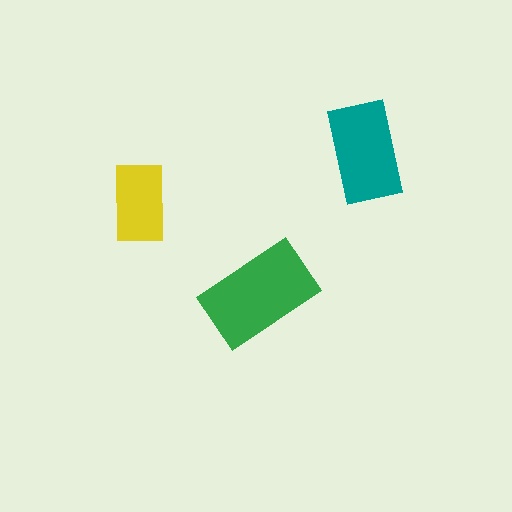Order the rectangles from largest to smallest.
the green one, the teal one, the yellow one.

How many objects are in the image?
There are 3 objects in the image.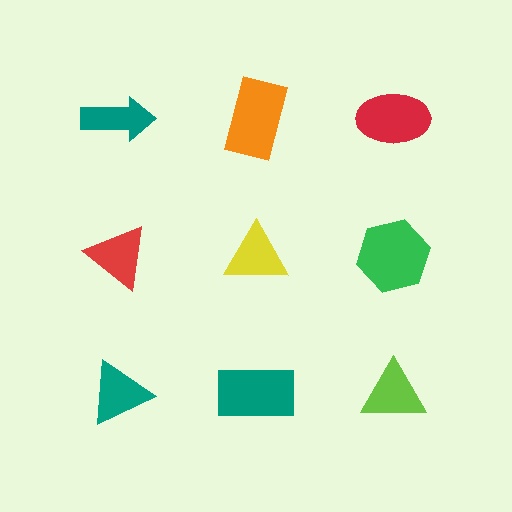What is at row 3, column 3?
A lime triangle.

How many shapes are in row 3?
3 shapes.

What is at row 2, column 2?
A yellow triangle.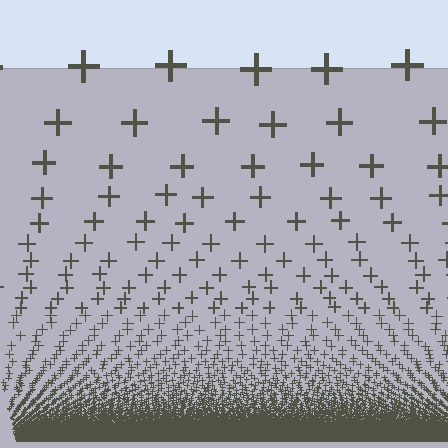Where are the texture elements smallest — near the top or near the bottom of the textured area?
Near the bottom.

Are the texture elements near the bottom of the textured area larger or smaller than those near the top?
Smaller. The gradient is inverted — elements near the bottom are smaller and denser.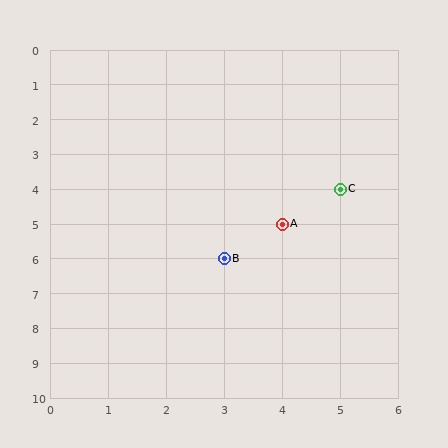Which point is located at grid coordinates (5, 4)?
Point C is at (5, 4).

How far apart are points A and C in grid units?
Points A and C are 1 column and 1 row apart (about 1.4 grid units diagonally).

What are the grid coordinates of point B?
Point B is at grid coordinates (3, 6).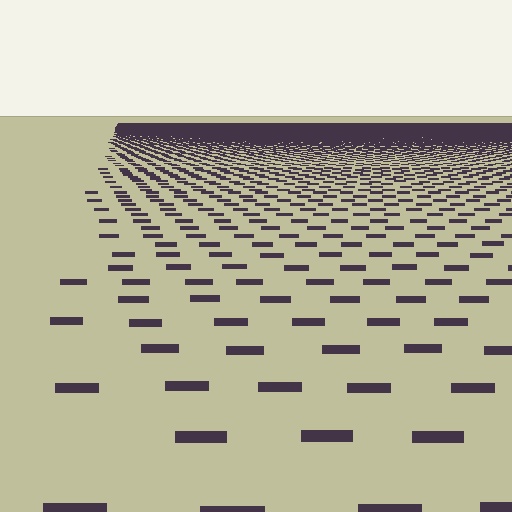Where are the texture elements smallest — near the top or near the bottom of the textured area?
Near the top.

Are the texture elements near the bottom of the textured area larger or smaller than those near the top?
Larger. Near the bottom, elements are closer to the viewer and appear at a bigger on-screen size.